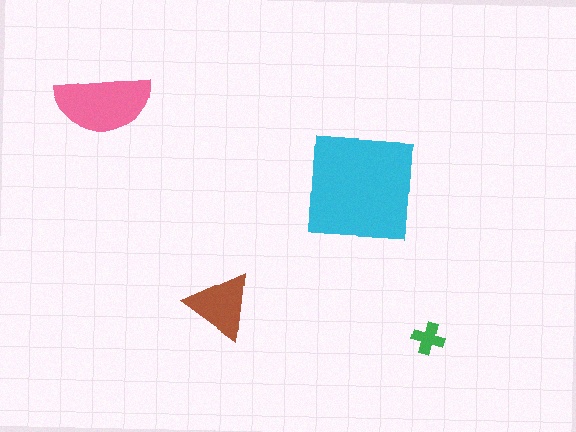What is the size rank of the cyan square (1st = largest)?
1st.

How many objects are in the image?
There are 4 objects in the image.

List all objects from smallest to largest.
The green cross, the brown triangle, the pink semicircle, the cyan square.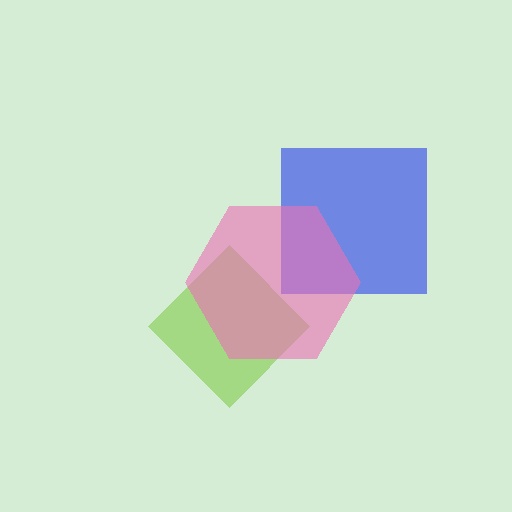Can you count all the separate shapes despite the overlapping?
Yes, there are 3 separate shapes.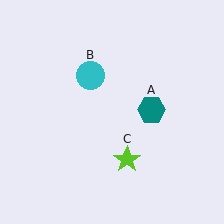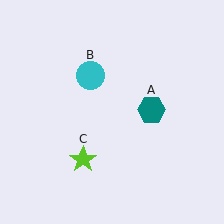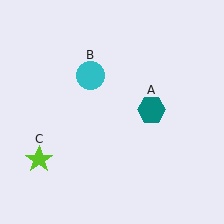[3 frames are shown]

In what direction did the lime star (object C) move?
The lime star (object C) moved left.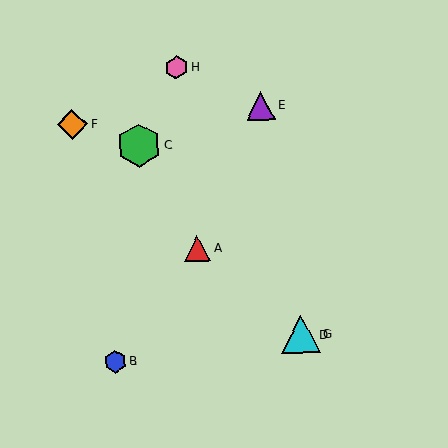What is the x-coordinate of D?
Object D is at x≈301.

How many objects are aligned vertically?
2 objects (D, G) are aligned vertically.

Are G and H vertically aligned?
No, G is at x≈301 and H is at x≈177.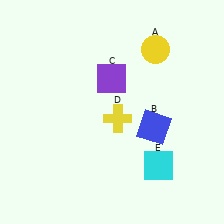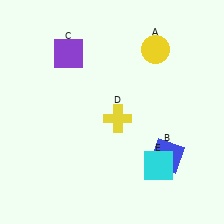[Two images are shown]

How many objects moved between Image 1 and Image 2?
2 objects moved between the two images.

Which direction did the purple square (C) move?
The purple square (C) moved left.